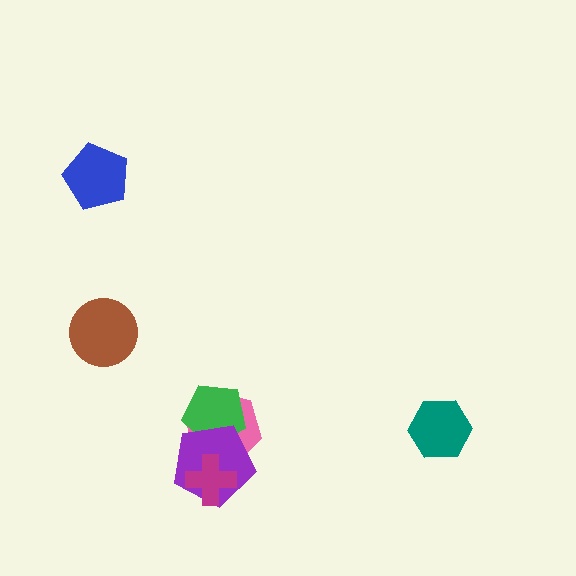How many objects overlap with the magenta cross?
2 objects overlap with the magenta cross.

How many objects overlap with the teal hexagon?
0 objects overlap with the teal hexagon.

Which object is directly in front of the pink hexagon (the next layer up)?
The green pentagon is directly in front of the pink hexagon.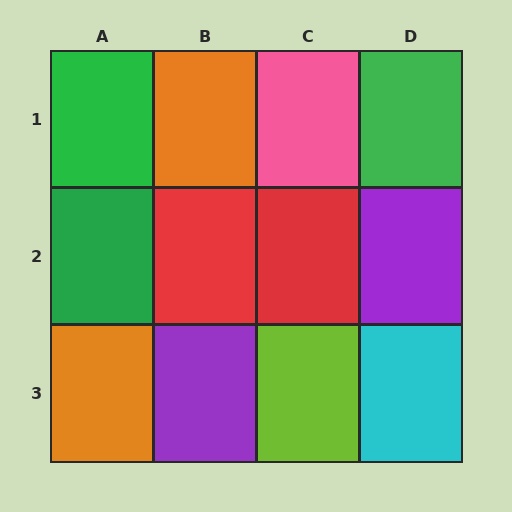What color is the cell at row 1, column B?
Orange.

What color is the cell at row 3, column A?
Orange.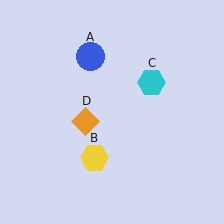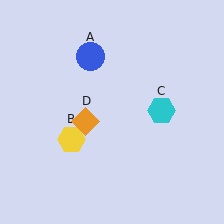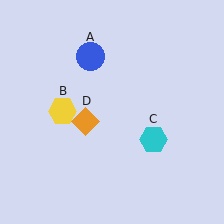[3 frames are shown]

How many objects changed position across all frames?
2 objects changed position: yellow hexagon (object B), cyan hexagon (object C).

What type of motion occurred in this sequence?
The yellow hexagon (object B), cyan hexagon (object C) rotated clockwise around the center of the scene.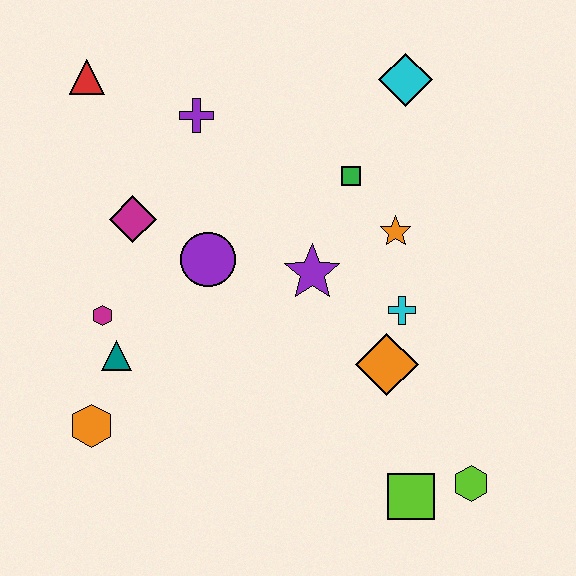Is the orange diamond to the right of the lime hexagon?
No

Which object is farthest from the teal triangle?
The cyan diamond is farthest from the teal triangle.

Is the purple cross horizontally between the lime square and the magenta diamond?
Yes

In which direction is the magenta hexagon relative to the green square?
The magenta hexagon is to the left of the green square.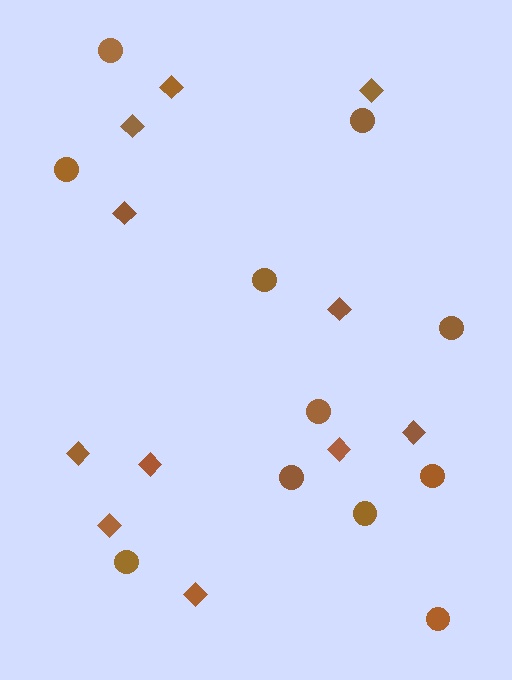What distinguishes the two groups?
There are 2 groups: one group of circles (11) and one group of diamonds (11).